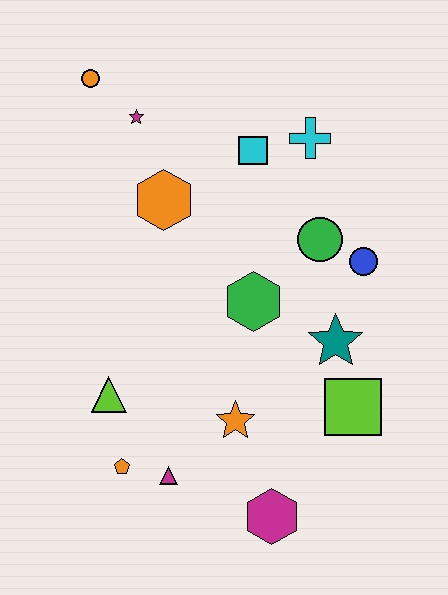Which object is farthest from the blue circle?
The orange circle is farthest from the blue circle.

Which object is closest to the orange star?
The magenta triangle is closest to the orange star.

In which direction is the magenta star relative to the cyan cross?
The magenta star is to the left of the cyan cross.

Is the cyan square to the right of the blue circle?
No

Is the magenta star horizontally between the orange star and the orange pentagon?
Yes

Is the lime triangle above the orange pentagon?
Yes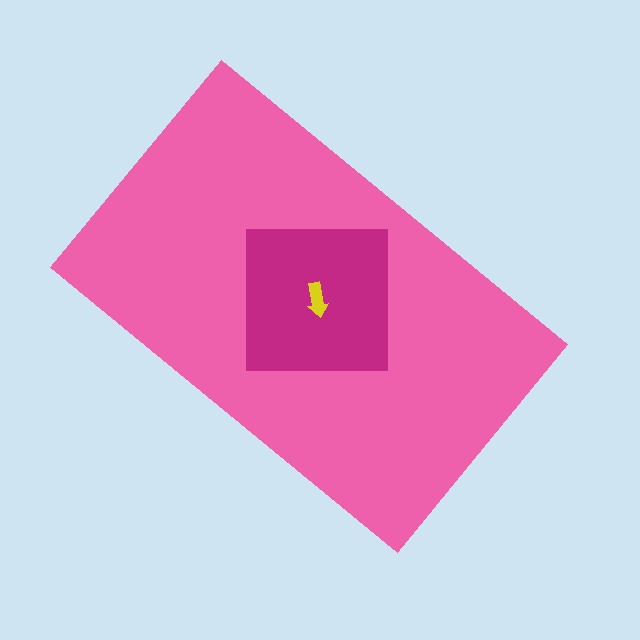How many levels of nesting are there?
3.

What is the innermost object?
The yellow arrow.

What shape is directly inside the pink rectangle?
The magenta square.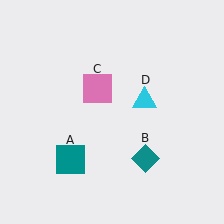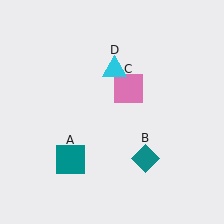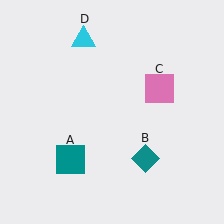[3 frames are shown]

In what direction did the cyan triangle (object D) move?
The cyan triangle (object D) moved up and to the left.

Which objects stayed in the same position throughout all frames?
Teal square (object A) and teal diamond (object B) remained stationary.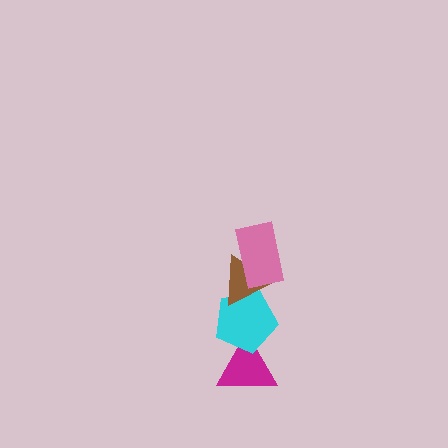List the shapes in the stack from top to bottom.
From top to bottom: the pink rectangle, the brown triangle, the cyan pentagon, the magenta triangle.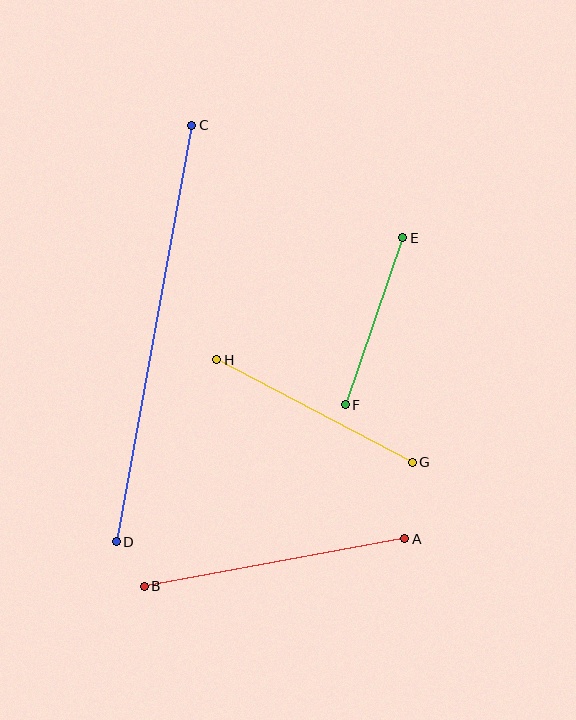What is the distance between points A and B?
The distance is approximately 265 pixels.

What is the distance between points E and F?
The distance is approximately 176 pixels.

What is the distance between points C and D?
The distance is approximately 423 pixels.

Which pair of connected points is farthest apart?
Points C and D are farthest apart.